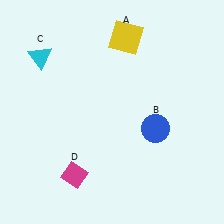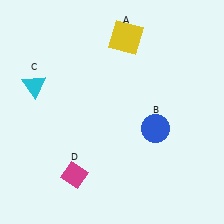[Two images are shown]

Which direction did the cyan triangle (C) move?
The cyan triangle (C) moved down.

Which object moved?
The cyan triangle (C) moved down.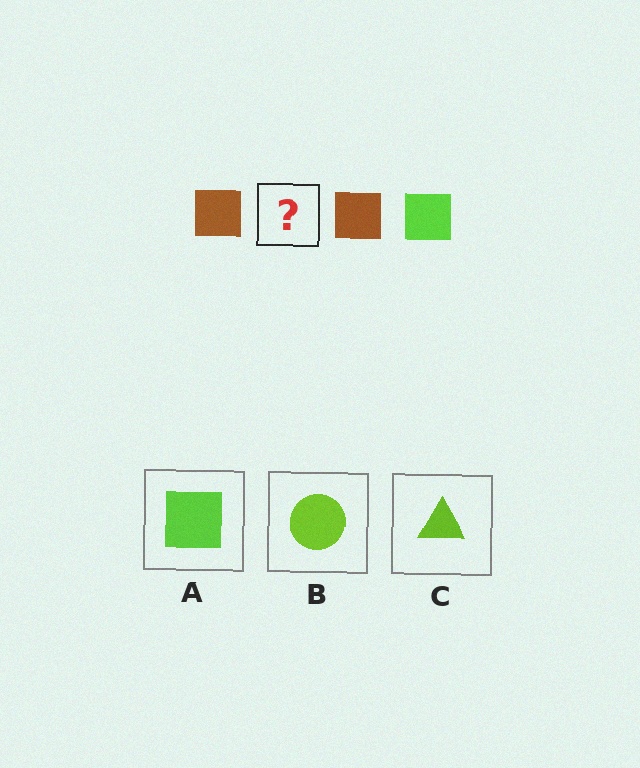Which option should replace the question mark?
Option A.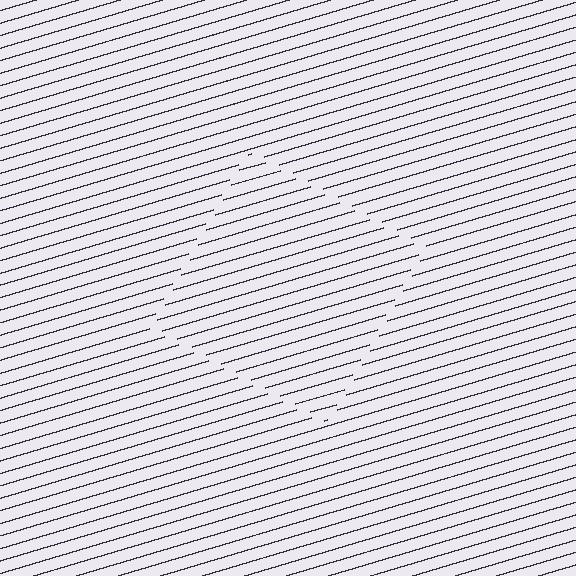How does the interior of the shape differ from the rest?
The interior of the shape contains the same grating, shifted by half a period — the contour is defined by the phase discontinuity where line-ends from the inner and outer gratings abut.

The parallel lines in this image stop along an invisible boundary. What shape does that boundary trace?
An illusory square. The interior of the shape contains the same grating, shifted by half a period — the contour is defined by the phase discontinuity where line-ends from the inner and outer gratings abut.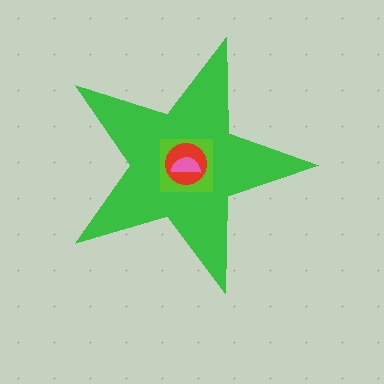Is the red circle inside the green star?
Yes.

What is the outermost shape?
The green star.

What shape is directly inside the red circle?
The pink semicircle.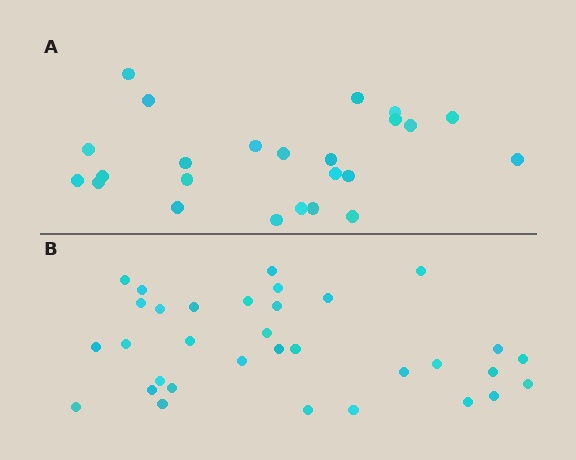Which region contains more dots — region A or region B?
Region B (the bottom region) has more dots.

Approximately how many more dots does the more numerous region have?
Region B has roughly 8 or so more dots than region A.